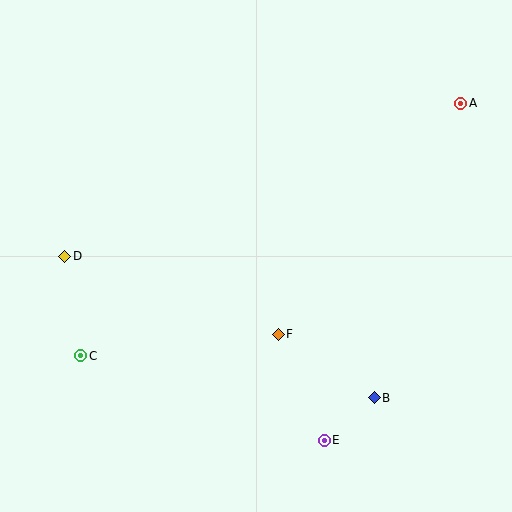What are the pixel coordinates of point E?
Point E is at (324, 440).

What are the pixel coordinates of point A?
Point A is at (461, 103).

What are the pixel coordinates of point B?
Point B is at (374, 398).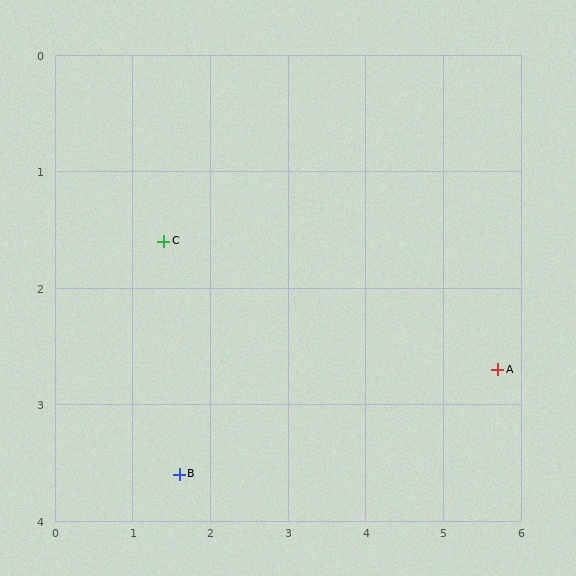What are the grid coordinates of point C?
Point C is at approximately (1.4, 1.6).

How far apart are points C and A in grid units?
Points C and A are about 4.4 grid units apart.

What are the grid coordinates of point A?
Point A is at approximately (5.7, 2.7).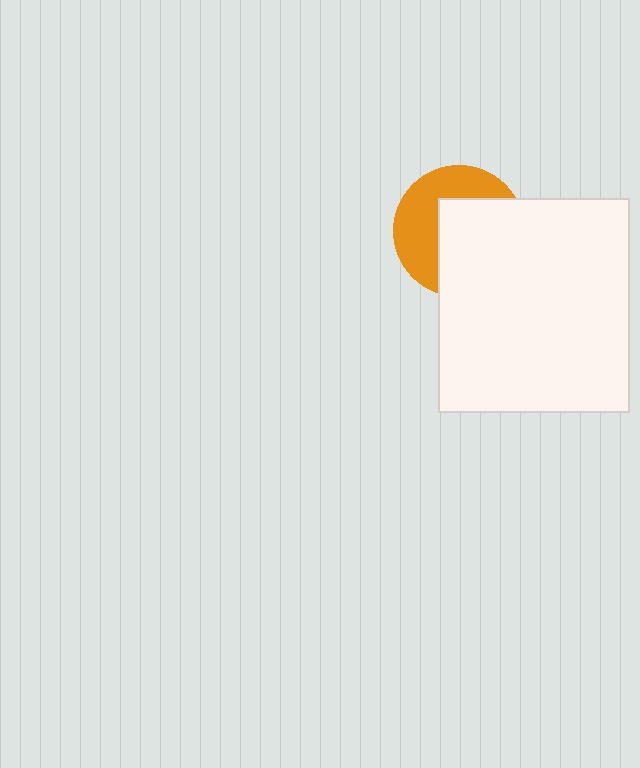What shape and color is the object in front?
The object in front is a white rectangle.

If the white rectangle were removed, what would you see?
You would see the complete orange circle.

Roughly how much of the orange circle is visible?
A small part of it is visible (roughly 44%).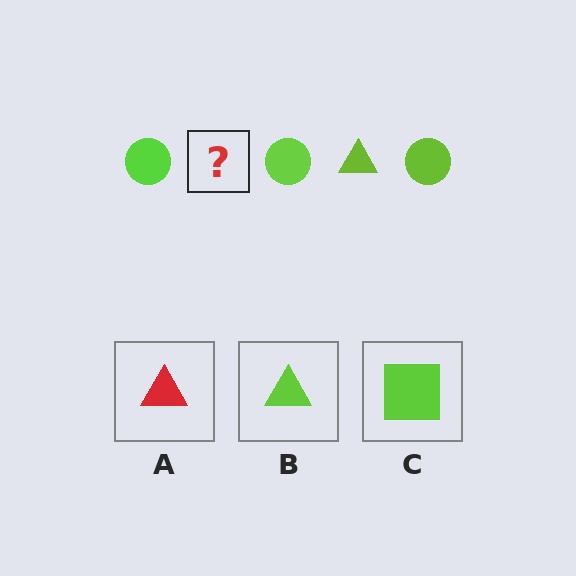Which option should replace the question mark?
Option B.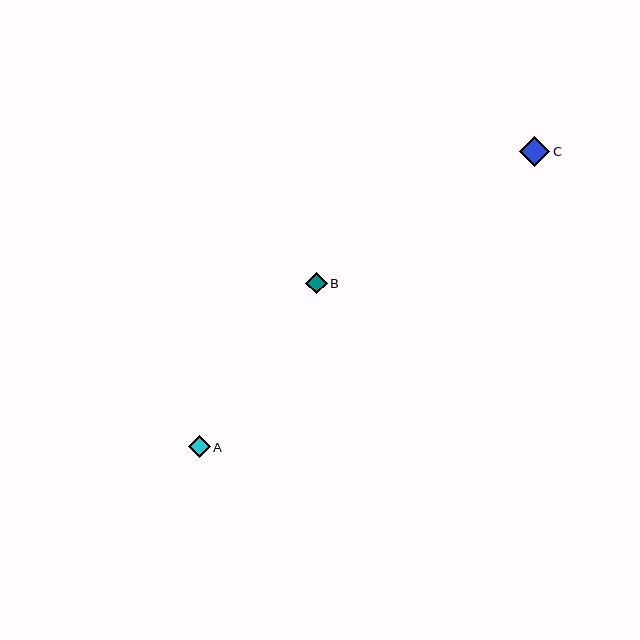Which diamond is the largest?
Diamond C is the largest with a size of approximately 31 pixels.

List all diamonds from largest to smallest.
From largest to smallest: C, A, B.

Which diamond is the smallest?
Diamond B is the smallest with a size of approximately 22 pixels.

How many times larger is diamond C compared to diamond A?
Diamond C is approximately 1.4 times the size of diamond A.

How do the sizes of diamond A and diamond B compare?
Diamond A and diamond B are approximately the same size.